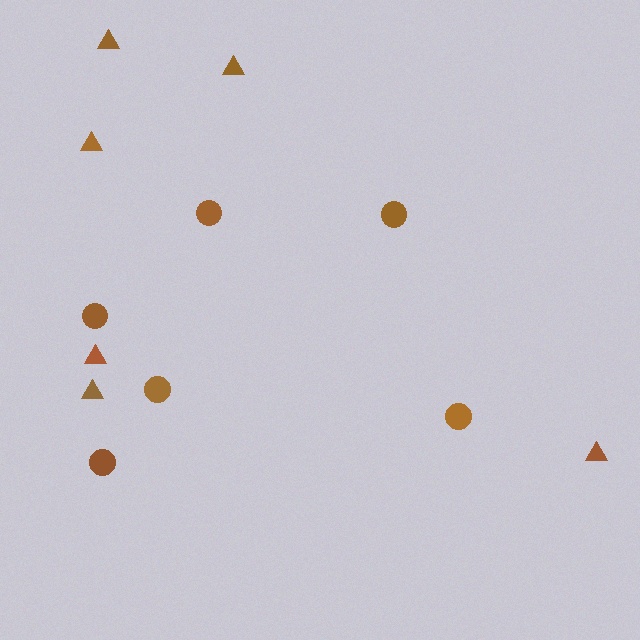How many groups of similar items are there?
There are 2 groups: one group of circles (6) and one group of triangles (6).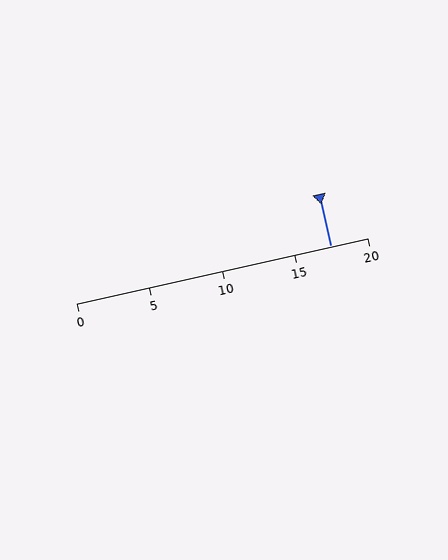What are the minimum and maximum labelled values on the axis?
The axis runs from 0 to 20.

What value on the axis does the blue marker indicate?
The marker indicates approximately 17.5.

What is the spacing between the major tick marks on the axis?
The major ticks are spaced 5 apart.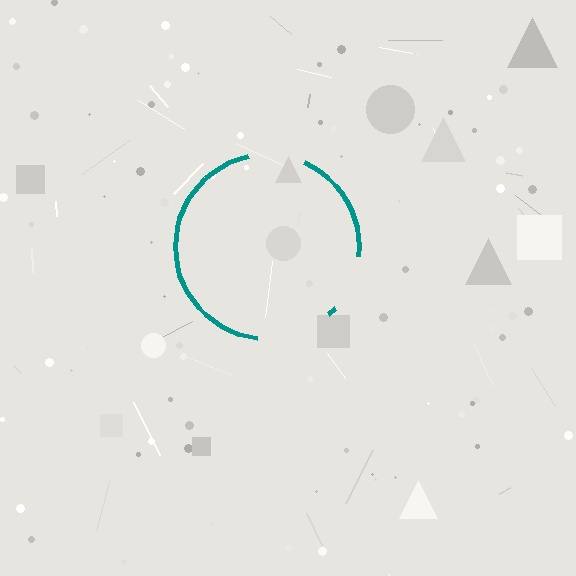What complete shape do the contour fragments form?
The contour fragments form a circle.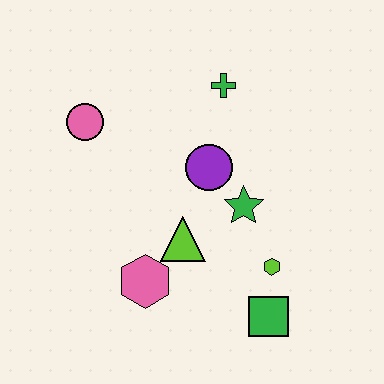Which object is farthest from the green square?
The pink circle is farthest from the green square.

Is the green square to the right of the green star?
Yes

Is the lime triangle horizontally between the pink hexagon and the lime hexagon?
Yes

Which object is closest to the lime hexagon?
The green square is closest to the lime hexagon.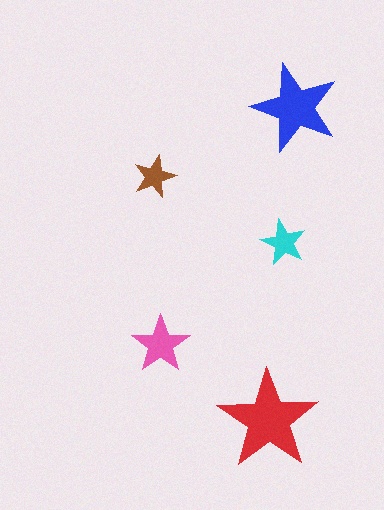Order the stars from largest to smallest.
the red one, the blue one, the pink one, the cyan one, the brown one.